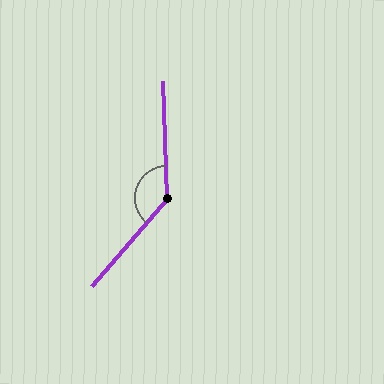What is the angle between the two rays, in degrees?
Approximately 138 degrees.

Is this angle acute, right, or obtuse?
It is obtuse.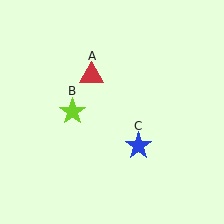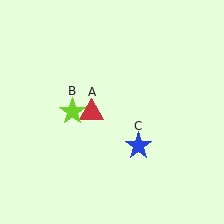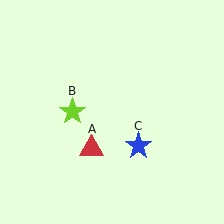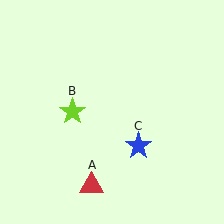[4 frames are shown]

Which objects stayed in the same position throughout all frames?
Lime star (object B) and blue star (object C) remained stationary.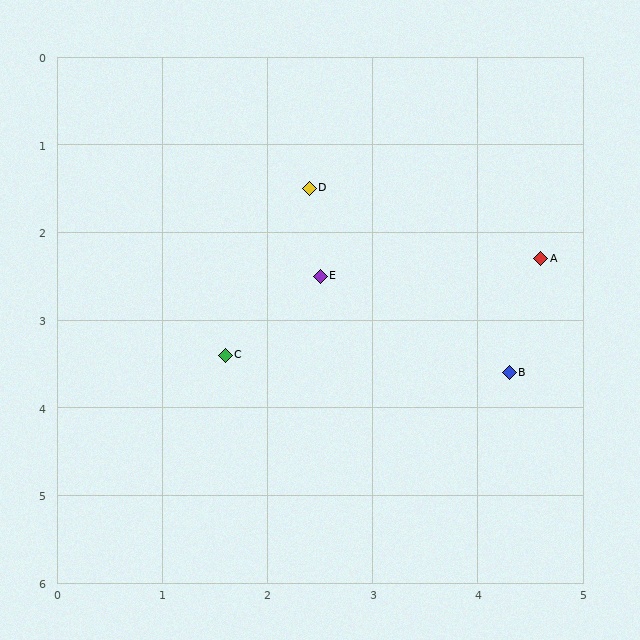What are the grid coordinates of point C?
Point C is at approximately (1.6, 3.4).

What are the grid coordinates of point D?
Point D is at approximately (2.4, 1.5).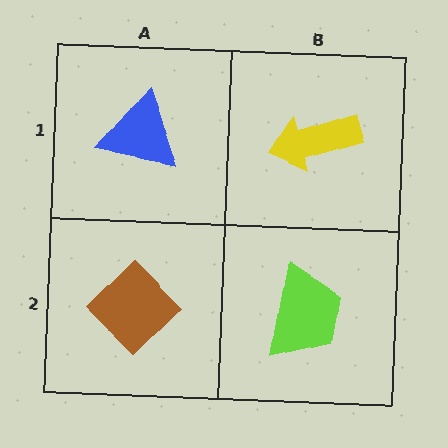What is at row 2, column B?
A lime trapezoid.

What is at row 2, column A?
A brown diamond.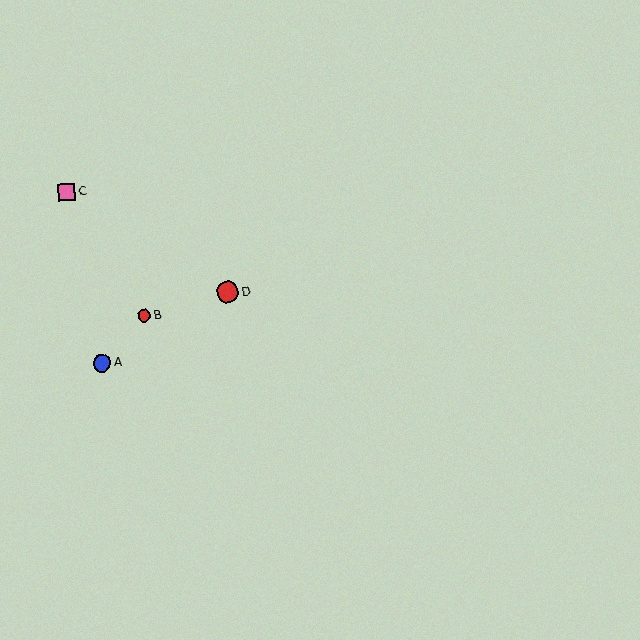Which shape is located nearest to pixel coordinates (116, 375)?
The blue circle (labeled A) at (102, 363) is nearest to that location.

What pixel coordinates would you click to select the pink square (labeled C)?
Click at (67, 192) to select the pink square C.